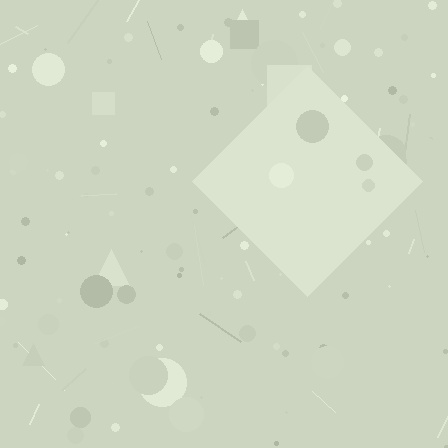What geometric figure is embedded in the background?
A diamond is embedded in the background.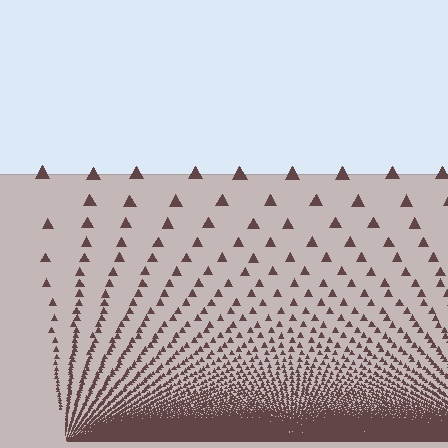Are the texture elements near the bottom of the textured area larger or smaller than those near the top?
Smaller. The gradient is inverted — elements near the bottom are smaller and denser.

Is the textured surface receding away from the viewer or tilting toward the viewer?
The surface appears to tilt toward the viewer. Texture elements get larger and sparser toward the top.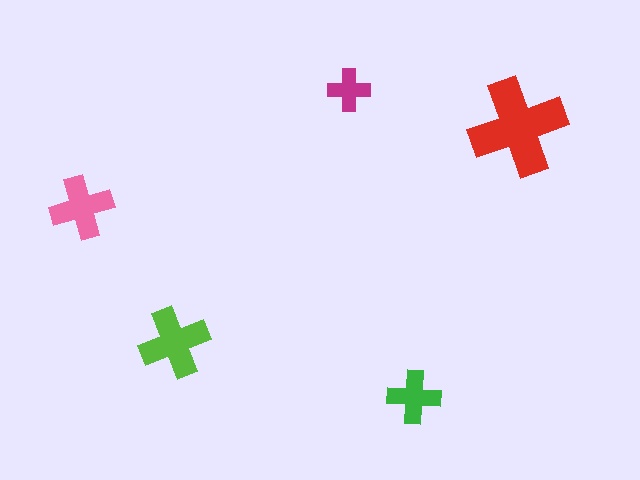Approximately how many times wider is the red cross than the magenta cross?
About 2.5 times wider.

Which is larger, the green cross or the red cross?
The red one.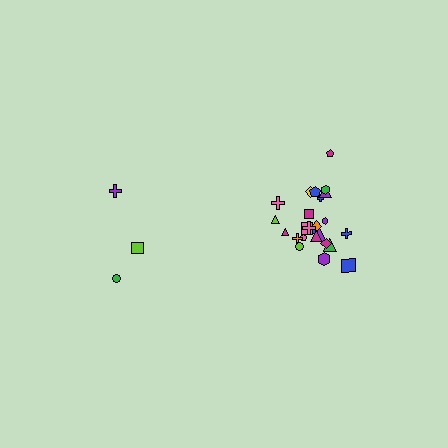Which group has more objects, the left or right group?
The right group.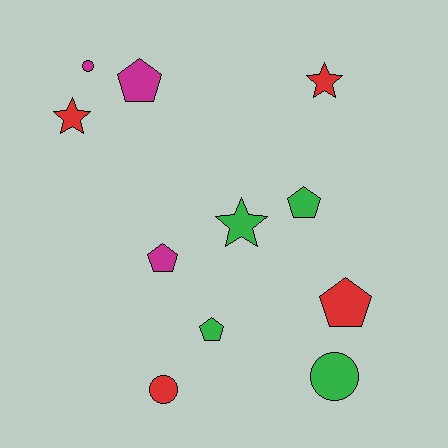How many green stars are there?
There is 1 green star.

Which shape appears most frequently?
Pentagon, with 5 objects.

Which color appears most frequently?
Red, with 4 objects.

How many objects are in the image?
There are 11 objects.